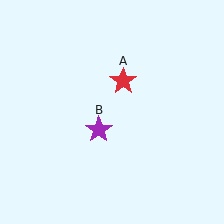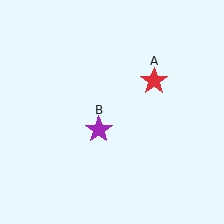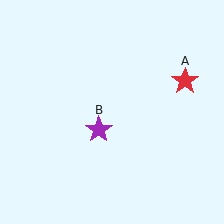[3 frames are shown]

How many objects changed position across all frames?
1 object changed position: red star (object A).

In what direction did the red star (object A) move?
The red star (object A) moved right.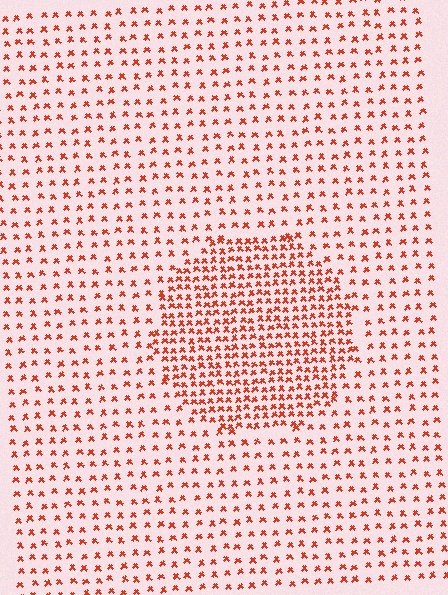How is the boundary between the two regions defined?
The boundary is defined by a change in element density (approximately 2.1x ratio). All elements are the same color, size, and shape.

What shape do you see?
I see a circle.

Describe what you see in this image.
The image contains small red elements arranged at two different densities. A circle-shaped region is visible where the elements are more densely packed than the surrounding area.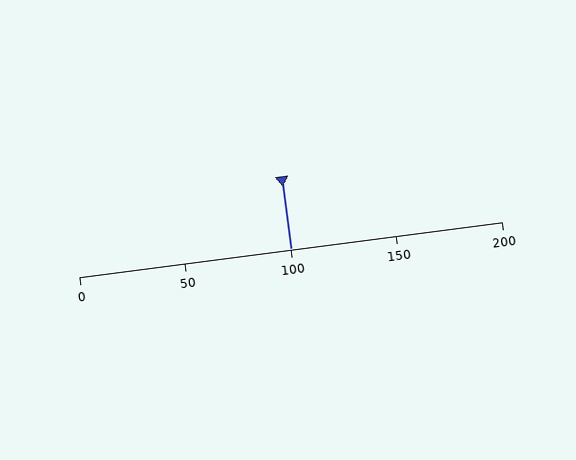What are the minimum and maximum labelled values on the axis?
The axis runs from 0 to 200.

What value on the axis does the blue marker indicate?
The marker indicates approximately 100.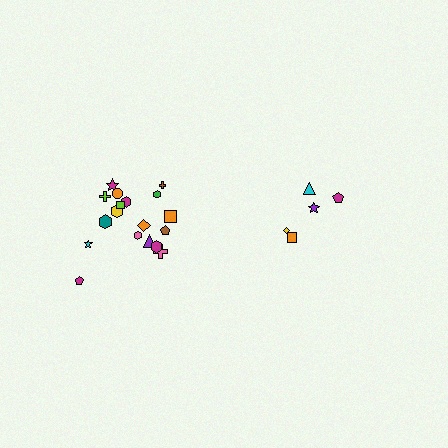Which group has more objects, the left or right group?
The left group.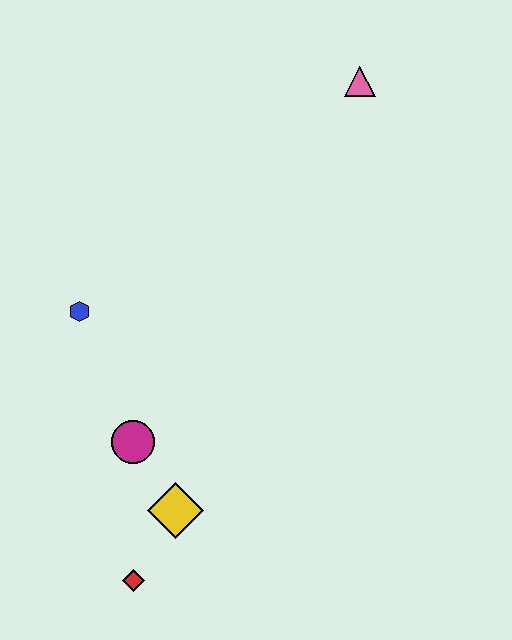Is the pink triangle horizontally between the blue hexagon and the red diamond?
No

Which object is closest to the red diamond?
The yellow diamond is closest to the red diamond.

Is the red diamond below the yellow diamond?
Yes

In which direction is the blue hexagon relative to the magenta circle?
The blue hexagon is above the magenta circle.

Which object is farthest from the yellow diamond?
The pink triangle is farthest from the yellow diamond.